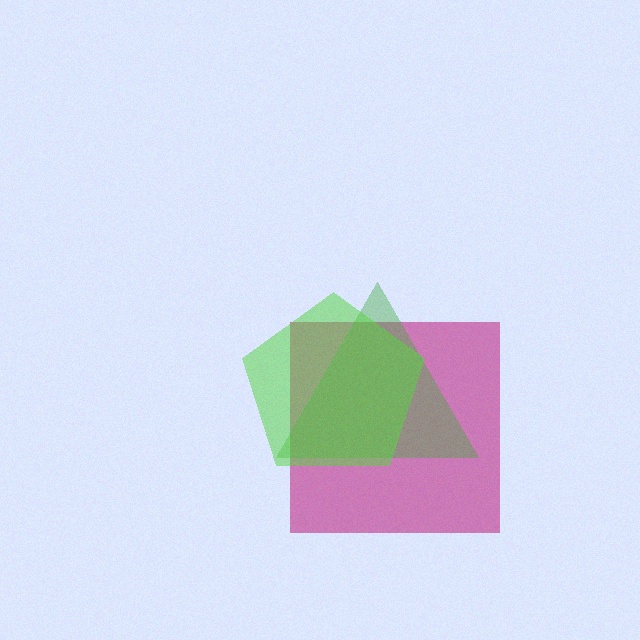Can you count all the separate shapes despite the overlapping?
Yes, there are 3 separate shapes.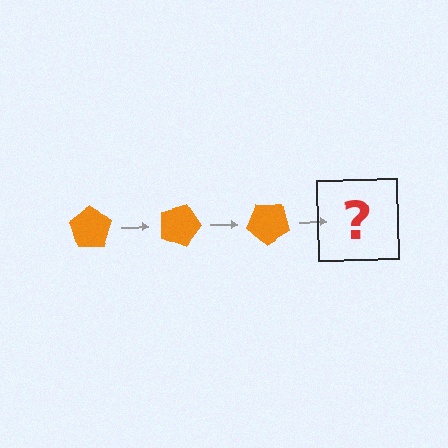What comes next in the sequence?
The next element should be an orange pentagon rotated 60 degrees.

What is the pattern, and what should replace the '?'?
The pattern is that the pentagon rotates 20 degrees each step. The '?' should be an orange pentagon rotated 60 degrees.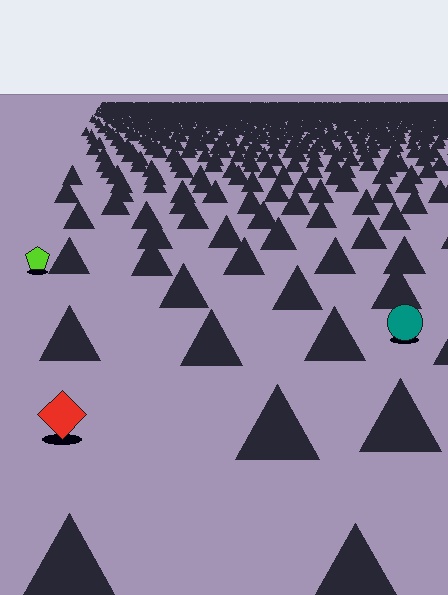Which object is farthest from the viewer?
The lime pentagon is farthest from the viewer. It appears smaller and the ground texture around it is denser.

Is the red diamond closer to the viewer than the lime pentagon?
Yes. The red diamond is closer — you can tell from the texture gradient: the ground texture is coarser near it.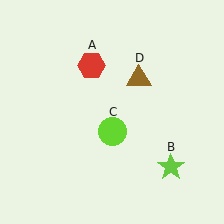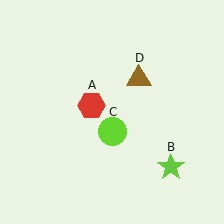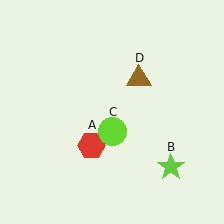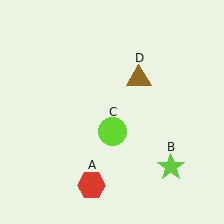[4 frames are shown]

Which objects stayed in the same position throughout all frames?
Lime star (object B) and lime circle (object C) and brown triangle (object D) remained stationary.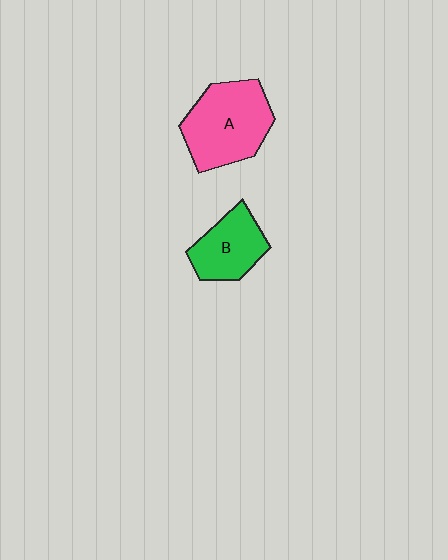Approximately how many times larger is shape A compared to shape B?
Approximately 1.5 times.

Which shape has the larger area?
Shape A (pink).